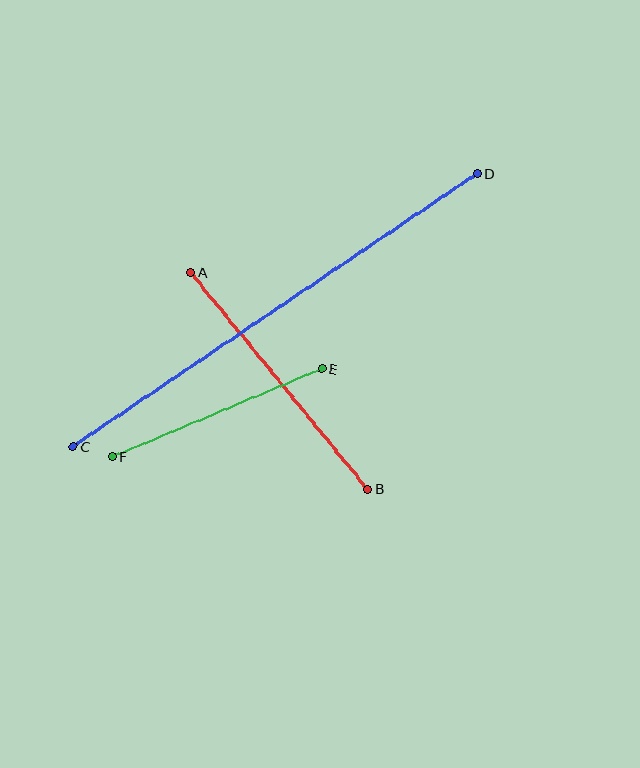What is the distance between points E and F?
The distance is approximately 227 pixels.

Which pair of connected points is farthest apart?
Points C and D are farthest apart.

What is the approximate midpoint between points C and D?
The midpoint is at approximately (275, 310) pixels.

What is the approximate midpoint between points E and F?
The midpoint is at approximately (217, 413) pixels.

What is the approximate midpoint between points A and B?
The midpoint is at approximately (279, 381) pixels.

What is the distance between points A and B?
The distance is approximately 280 pixels.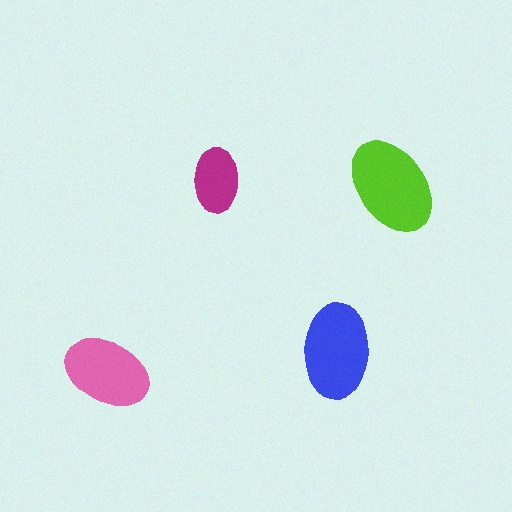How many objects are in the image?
There are 4 objects in the image.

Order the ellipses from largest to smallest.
the lime one, the blue one, the pink one, the magenta one.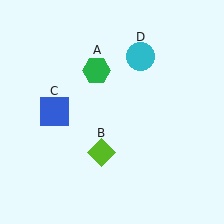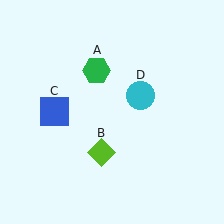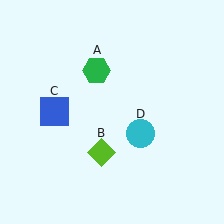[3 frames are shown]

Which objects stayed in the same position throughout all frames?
Green hexagon (object A) and lime diamond (object B) and blue square (object C) remained stationary.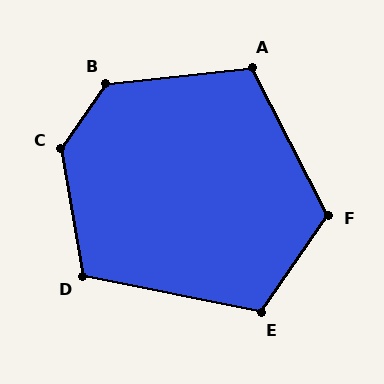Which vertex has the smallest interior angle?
D, at approximately 111 degrees.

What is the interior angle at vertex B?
Approximately 131 degrees (obtuse).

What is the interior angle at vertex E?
Approximately 114 degrees (obtuse).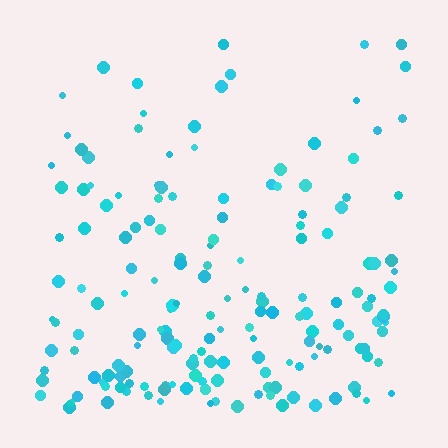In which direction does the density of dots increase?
From top to bottom, with the bottom side densest.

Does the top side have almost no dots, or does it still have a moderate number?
Still a moderate number, just noticeably fewer than the bottom.